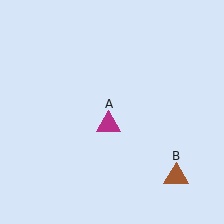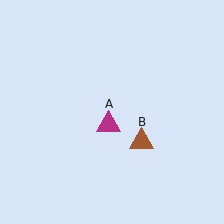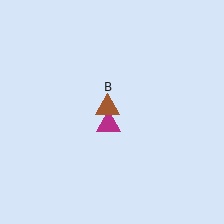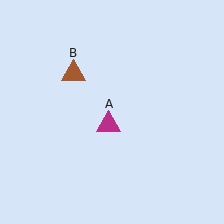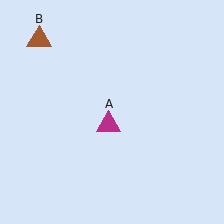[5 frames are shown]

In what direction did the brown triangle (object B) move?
The brown triangle (object B) moved up and to the left.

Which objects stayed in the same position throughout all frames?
Magenta triangle (object A) remained stationary.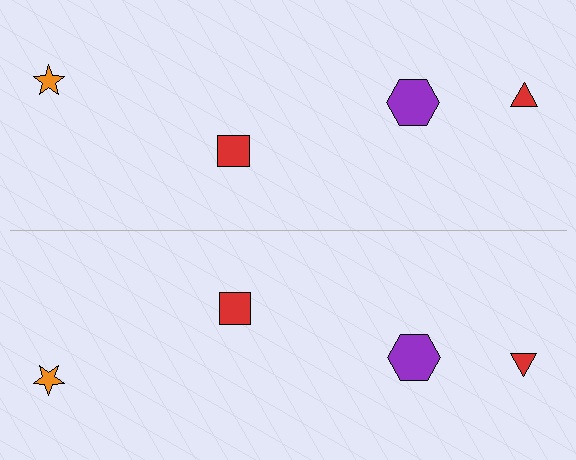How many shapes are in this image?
There are 8 shapes in this image.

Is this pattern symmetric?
Yes, this pattern has bilateral (reflection) symmetry.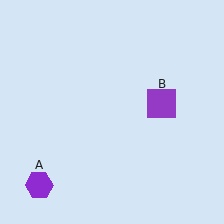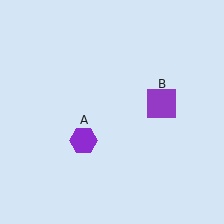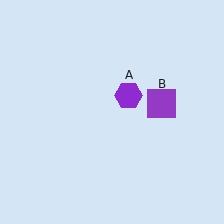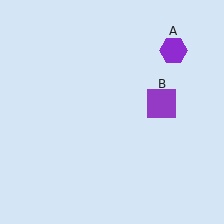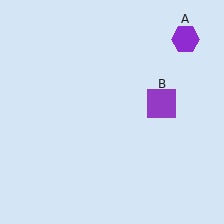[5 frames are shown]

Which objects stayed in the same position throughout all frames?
Purple square (object B) remained stationary.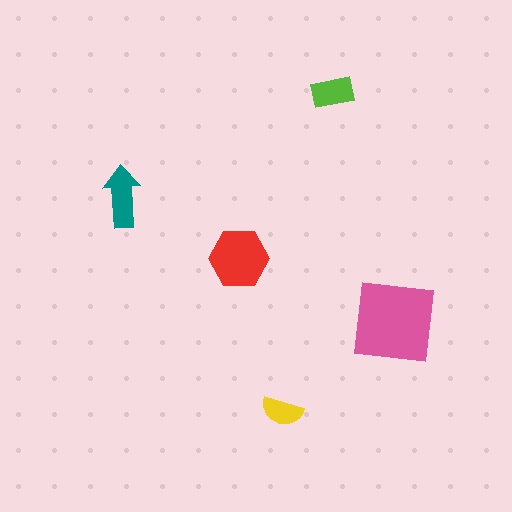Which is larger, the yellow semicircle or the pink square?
The pink square.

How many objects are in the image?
There are 5 objects in the image.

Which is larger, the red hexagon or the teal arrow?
The red hexagon.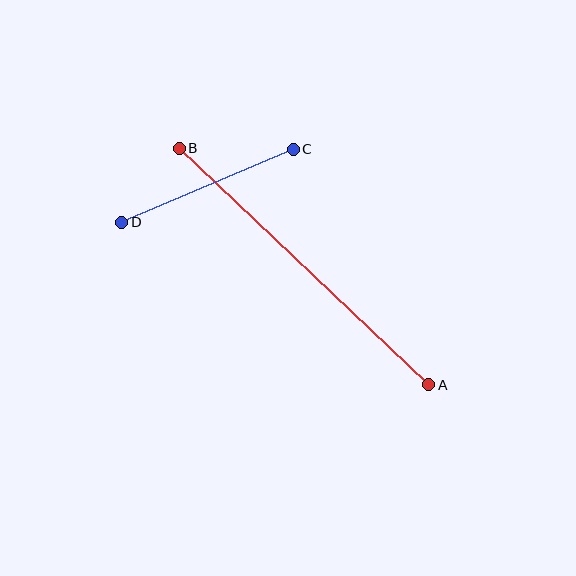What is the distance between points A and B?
The distance is approximately 344 pixels.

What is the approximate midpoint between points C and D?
The midpoint is at approximately (208, 186) pixels.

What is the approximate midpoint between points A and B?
The midpoint is at approximately (304, 267) pixels.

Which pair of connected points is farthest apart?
Points A and B are farthest apart.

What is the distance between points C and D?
The distance is approximately 186 pixels.